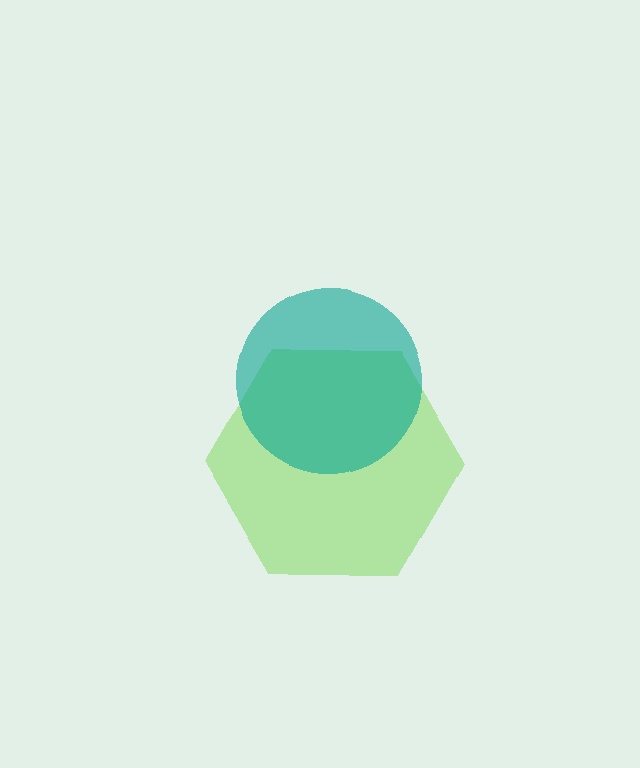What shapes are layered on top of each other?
The layered shapes are: a lime hexagon, a teal circle.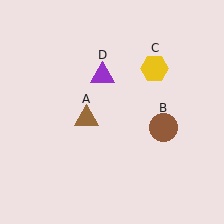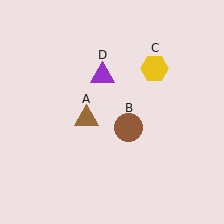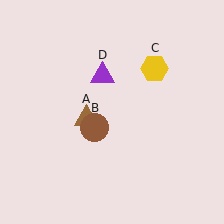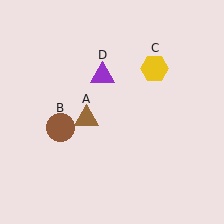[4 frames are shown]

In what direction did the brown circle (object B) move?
The brown circle (object B) moved left.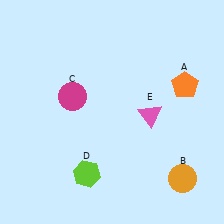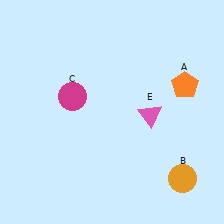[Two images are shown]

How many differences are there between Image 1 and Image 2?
There is 1 difference between the two images.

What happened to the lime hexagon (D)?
The lime hexagon (D) was removed in Image 2. It was in the bottom-left area of Image 1.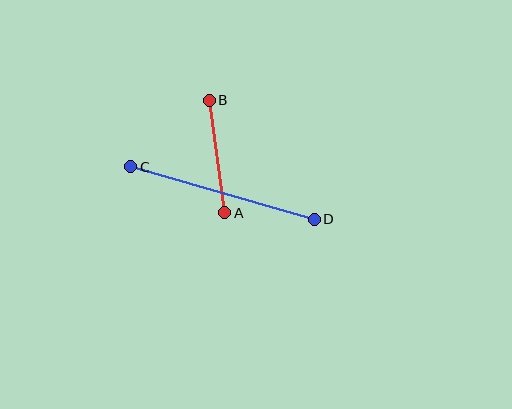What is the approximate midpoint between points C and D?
The midpoint is at approximately (223, 193) pixels.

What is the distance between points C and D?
The distance is approximately 191 pixels.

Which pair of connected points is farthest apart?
Points C and D are farthest apart.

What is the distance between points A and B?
The distance is approximately 113 pixels.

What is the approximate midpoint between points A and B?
The midpoint is at approximately (217, 156) pixels.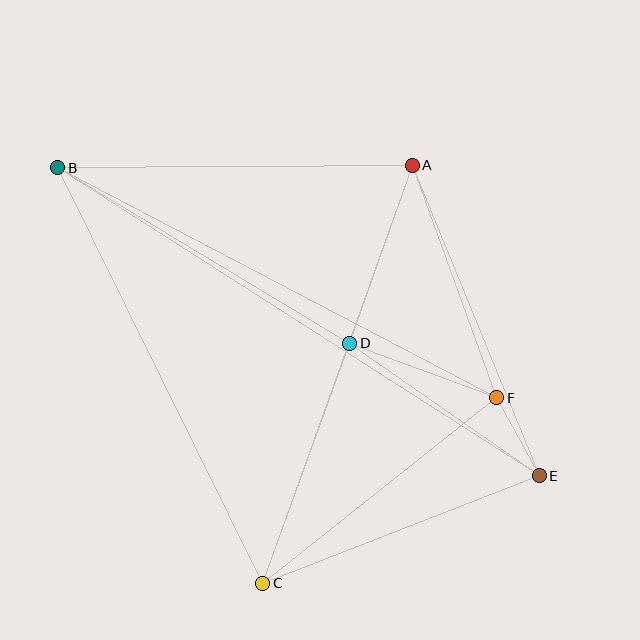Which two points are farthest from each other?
Points B and E are farthest from each other.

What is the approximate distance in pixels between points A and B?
The distance between A and B is approximately 355 pixels.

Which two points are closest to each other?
Points E and F are closest to each other.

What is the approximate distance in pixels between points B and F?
The distance between B and F is approximately 496 pixels.